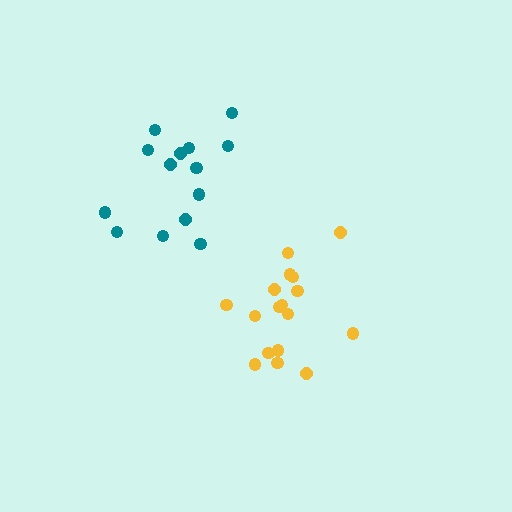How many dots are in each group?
Group 1: 17 dots, Group 2: 14 dots (31 total).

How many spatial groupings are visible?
There are 2 spatial groupings.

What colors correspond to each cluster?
The clusters are colored: yellow, teal.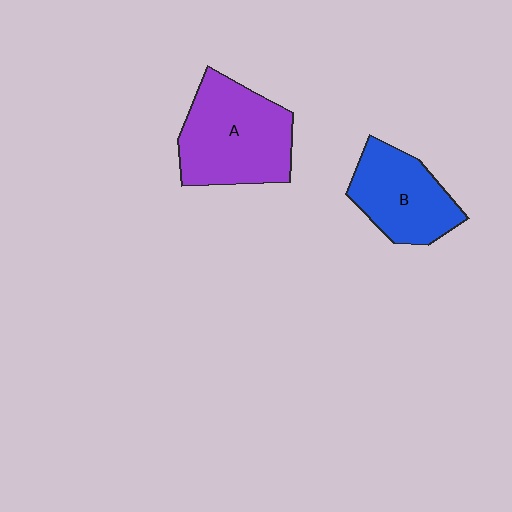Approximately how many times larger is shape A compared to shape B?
Approximately 1.3 times.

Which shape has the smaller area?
Shape B (blue).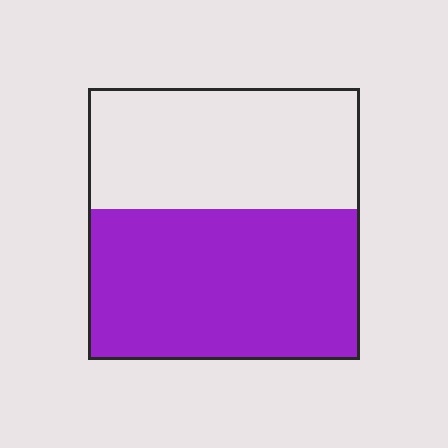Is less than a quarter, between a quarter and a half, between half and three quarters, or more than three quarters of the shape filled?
Between half and three quarters.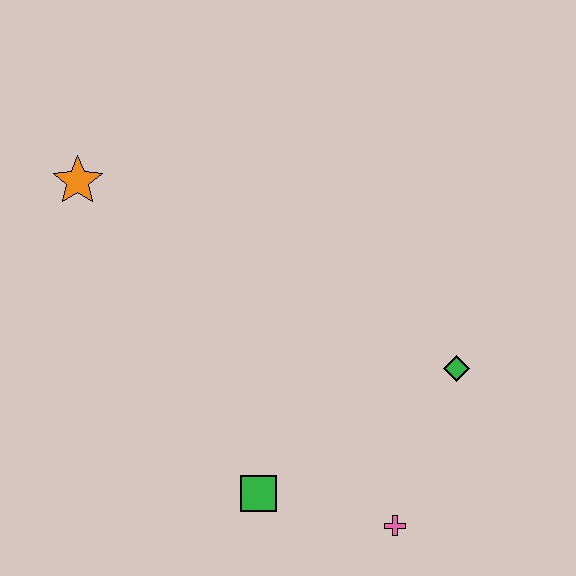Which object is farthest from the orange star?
The pink cross is farthest from the orange star.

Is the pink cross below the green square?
Yes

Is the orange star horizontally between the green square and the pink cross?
No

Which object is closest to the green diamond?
The pink cross is closest to the green diamond.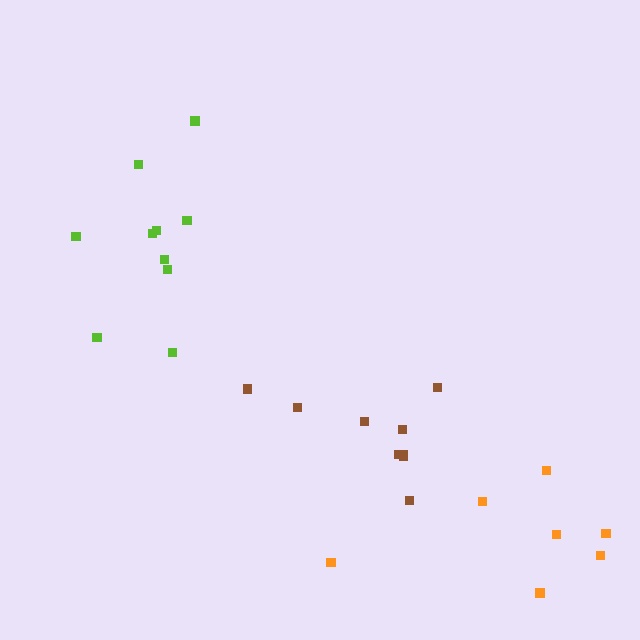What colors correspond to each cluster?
The clusters are colored: lime, orange, brown.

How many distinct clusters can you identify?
There are 3 distinct clusters.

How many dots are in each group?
Group 1: 10 dots, Group 2: 7 dots, Group 3: 9 dots (26 total).